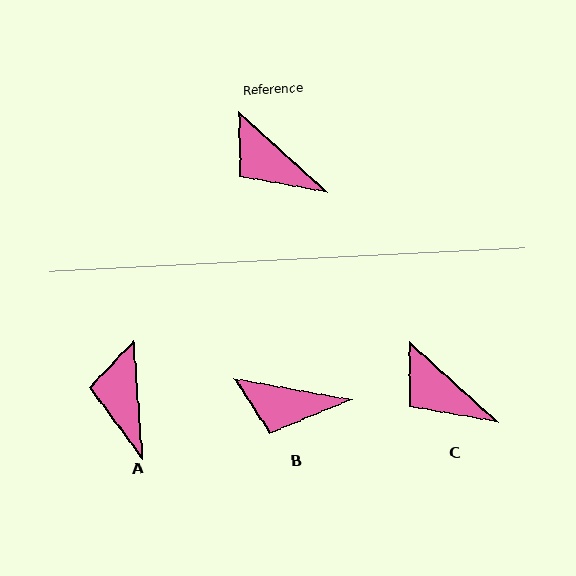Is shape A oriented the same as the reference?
No, it is off by about 43 degrees.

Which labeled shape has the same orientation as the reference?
C.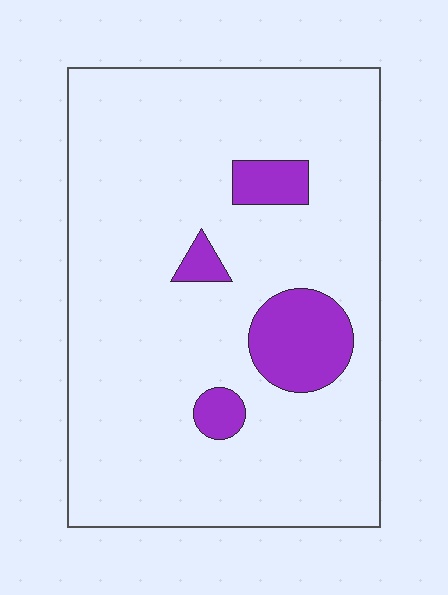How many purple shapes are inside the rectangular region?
4.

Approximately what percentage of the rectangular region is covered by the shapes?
Approximately 10%.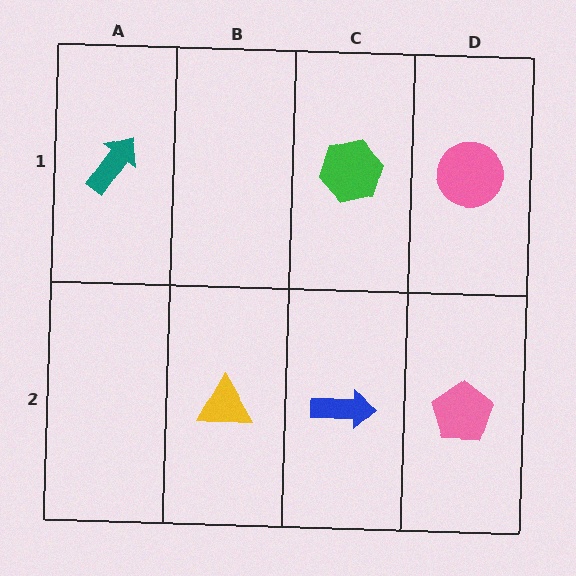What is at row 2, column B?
A yellow triangle.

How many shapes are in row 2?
3 shapes.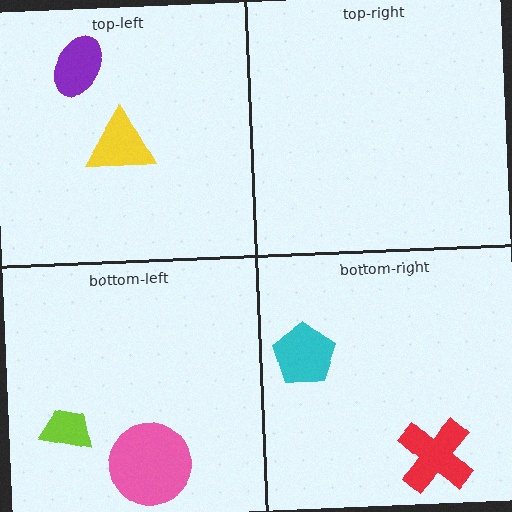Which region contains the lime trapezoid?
The bottom-left region.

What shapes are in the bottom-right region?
The cyan pentagon, the red cross.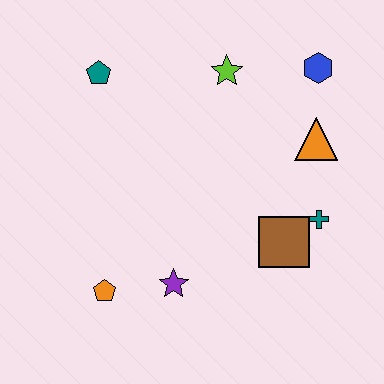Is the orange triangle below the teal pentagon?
Yes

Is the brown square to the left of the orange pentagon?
No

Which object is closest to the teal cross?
The brown square is closest to the teal cross.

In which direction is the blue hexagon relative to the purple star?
The blue hexagon is above the purple star.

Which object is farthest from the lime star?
The orange pentagon is farthest from the lime star.